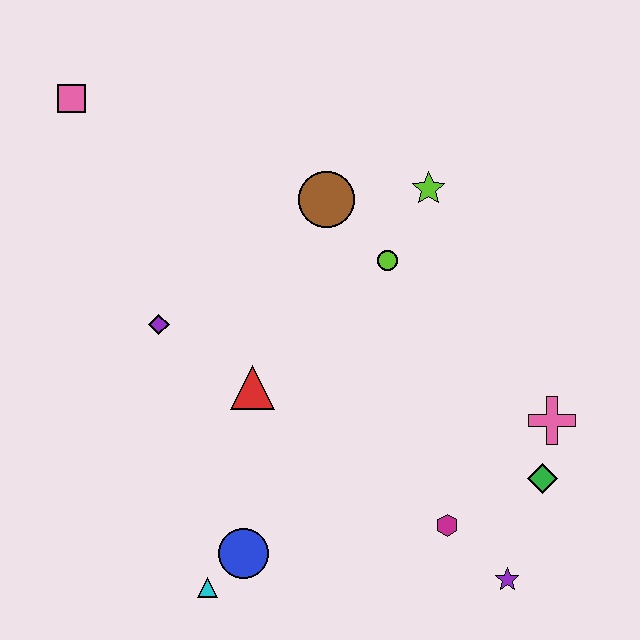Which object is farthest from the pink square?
The purple star is farthest from the pink square.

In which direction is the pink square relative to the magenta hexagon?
The pink square is above the magenta hexagon.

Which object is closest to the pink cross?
The green diamond is closest to the pink cross.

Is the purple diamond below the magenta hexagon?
No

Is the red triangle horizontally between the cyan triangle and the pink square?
No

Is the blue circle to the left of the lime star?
Yes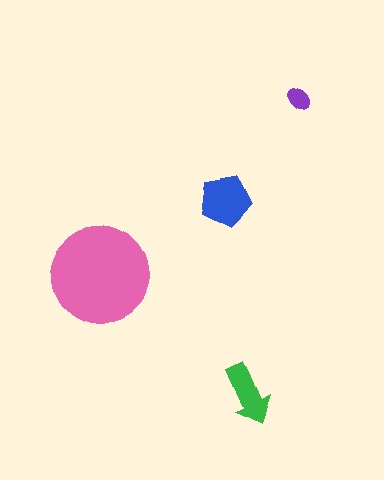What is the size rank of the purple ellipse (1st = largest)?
4th.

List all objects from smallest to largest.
The purple ellipse, the green arrow, the blue pentagon, the pink circle.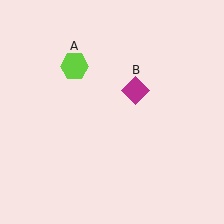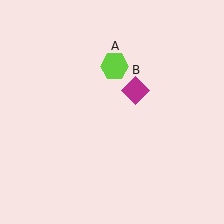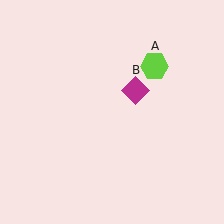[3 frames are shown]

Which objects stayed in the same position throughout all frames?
Magenta diamond (object B) remained stationary.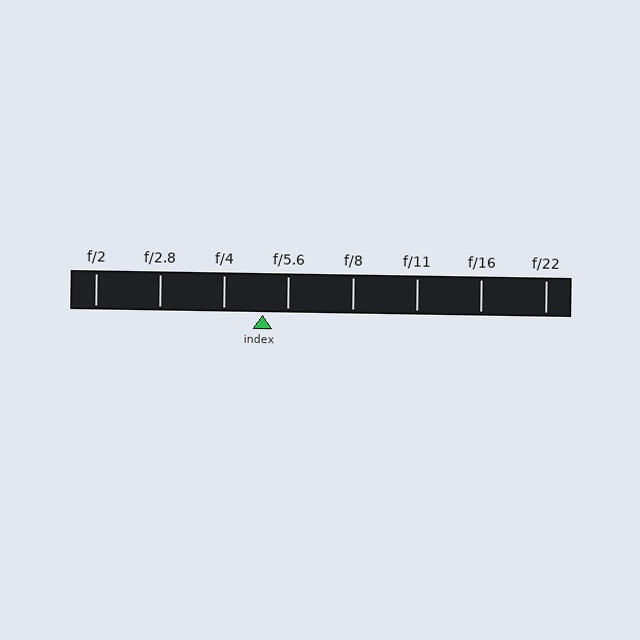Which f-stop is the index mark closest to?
The index mark is closest to f/5.6.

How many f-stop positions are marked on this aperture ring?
There are 8 f-stop positions marked.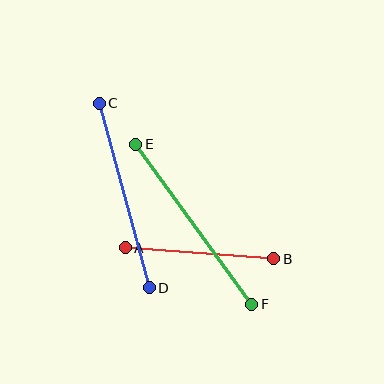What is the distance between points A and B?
The distance is approximately 149 pixels.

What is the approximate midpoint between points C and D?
The midpoint is at approximately (124, 196) pixels.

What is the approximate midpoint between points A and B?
The midpoint is at approximately (200, 253) pixels.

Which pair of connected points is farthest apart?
Points E and F are farthest apart.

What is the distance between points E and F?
The distance is approximately 198 pixels.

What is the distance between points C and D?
The distance is approximately 191 pixels.